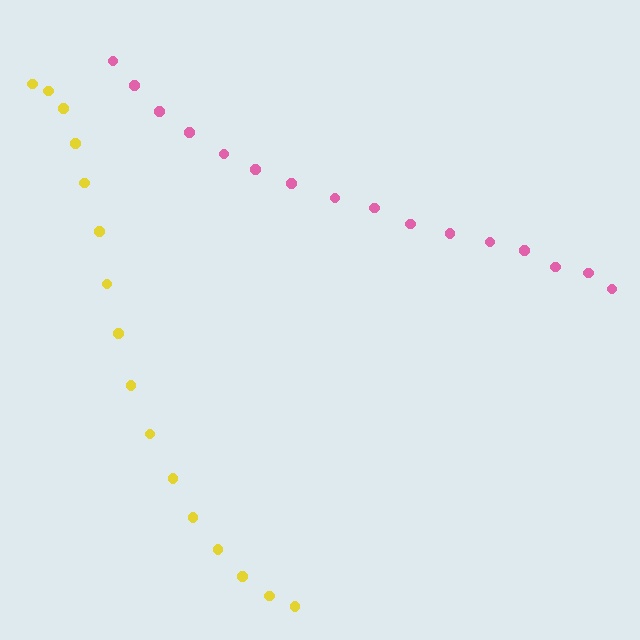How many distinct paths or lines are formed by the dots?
There are 2 distinct paths.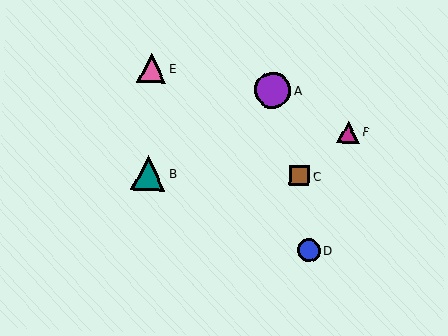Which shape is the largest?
The purple circle (labeled A) is the largest.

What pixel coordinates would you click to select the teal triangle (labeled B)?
Click at (148, 173) to select the teal triangle B.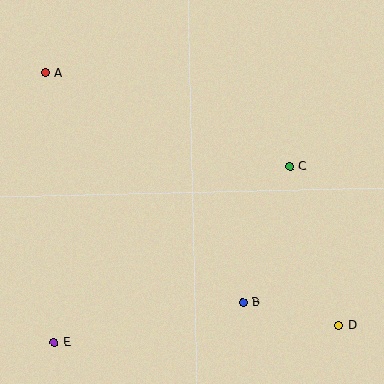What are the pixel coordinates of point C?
Point C is at (290, 166).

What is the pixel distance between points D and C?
The distance between D and C is 166 pixels.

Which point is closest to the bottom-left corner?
Point E is closest to the bottom-left corner.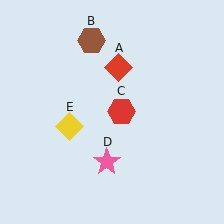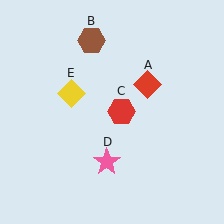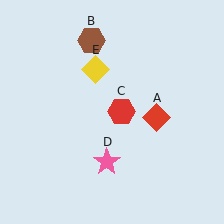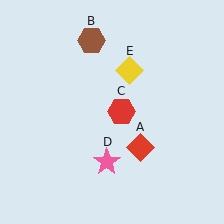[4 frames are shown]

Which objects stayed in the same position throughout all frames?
Brown hexagon (object B) and red hexagon (object C) and pink star (object D) remained stationary.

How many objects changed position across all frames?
2 objects changed position: red diamond (object A), yellow diamond (object E).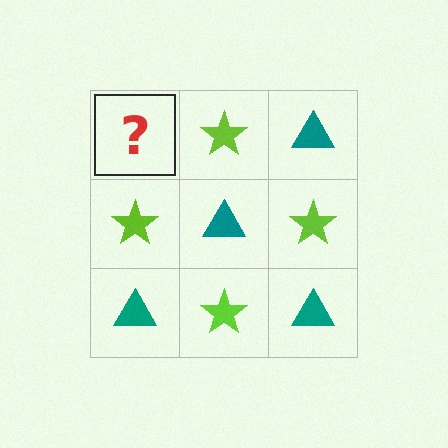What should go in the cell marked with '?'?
The missing cell should contain a teal triangle.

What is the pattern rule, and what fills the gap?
The rule is that it alternates teal triangle and lime star in a checkerboard pattern. The gap should be filled with a teal triangle.